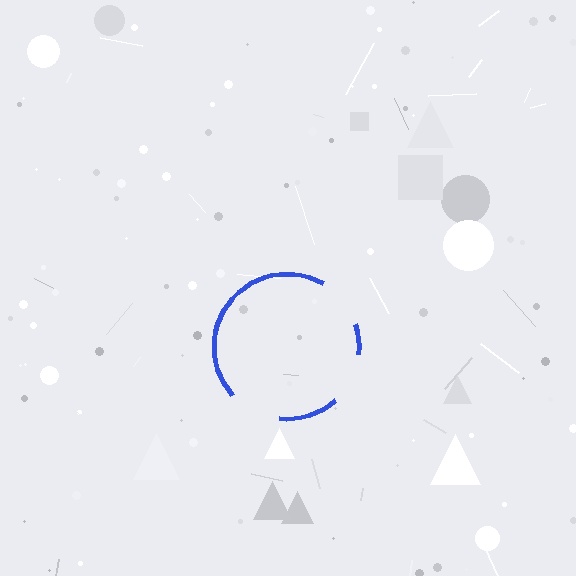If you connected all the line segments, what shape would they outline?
They would outline a circle.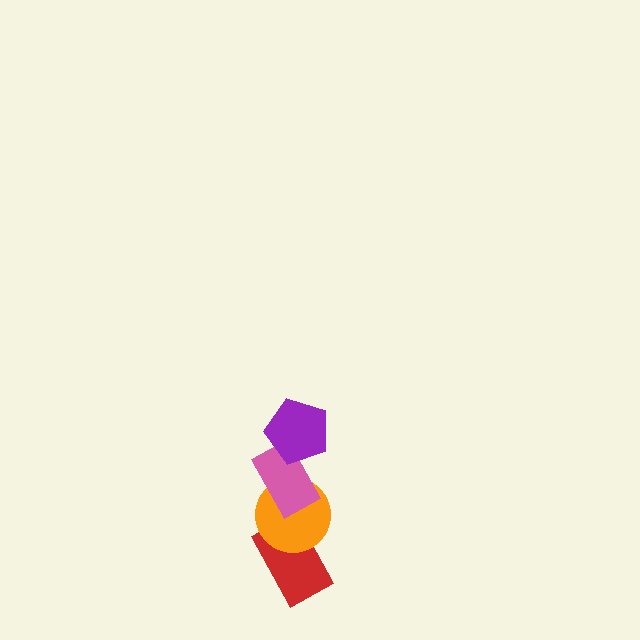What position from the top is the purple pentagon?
The purple pentagon is 1st from the top.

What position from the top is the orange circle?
The orange circle is 3rd from the top.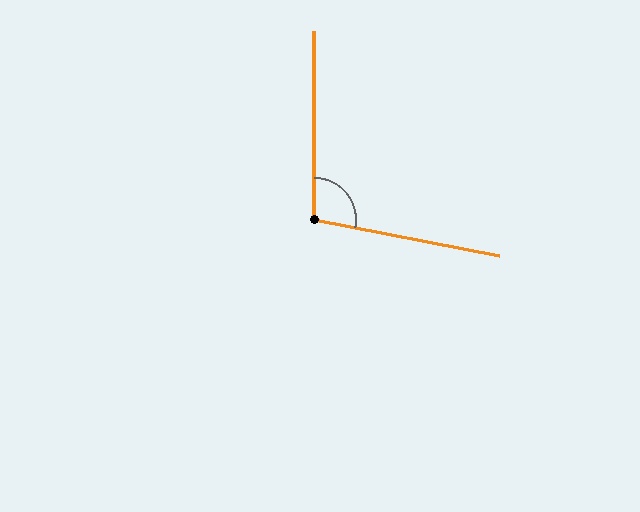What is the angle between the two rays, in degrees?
Approximately 101 degrees.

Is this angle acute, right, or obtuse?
It is obtuse.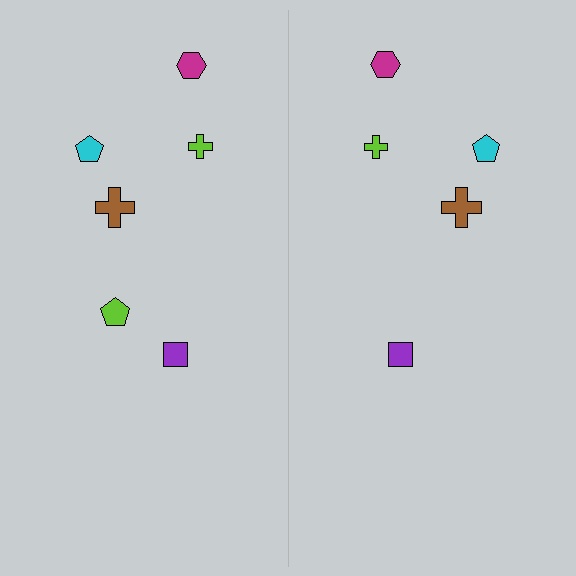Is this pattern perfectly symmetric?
No, the pattern is not perfectly symmetric. A lime pentagon is missing from the right side.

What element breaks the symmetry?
A lime pentagon is missing from the right side.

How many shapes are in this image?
There are 11 shapes in this image.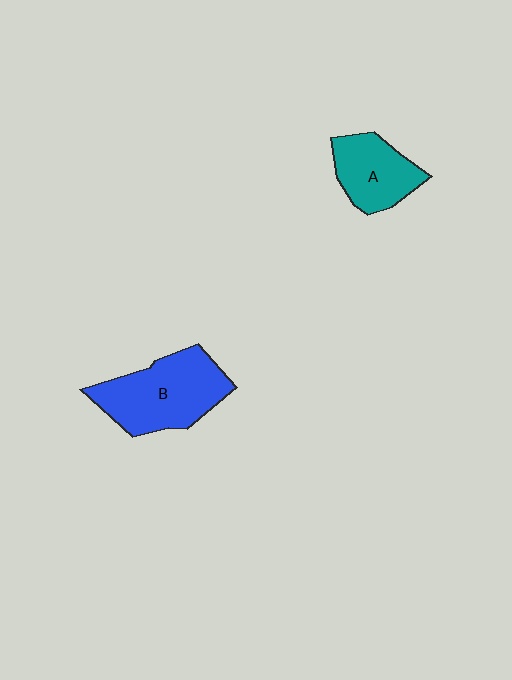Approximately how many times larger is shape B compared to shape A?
Approximately 1.5 times.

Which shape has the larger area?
Shape B (blue).